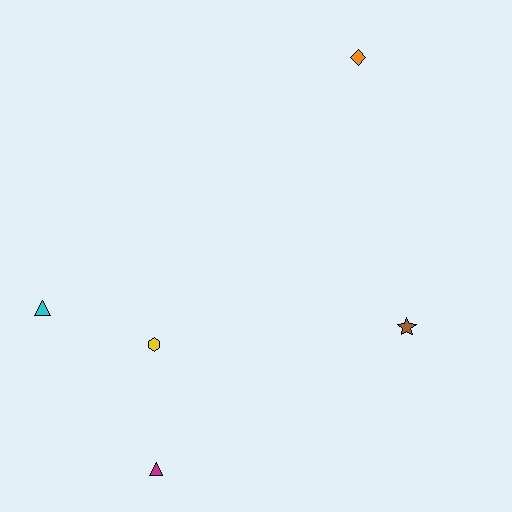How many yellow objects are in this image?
There is 1 yellow object.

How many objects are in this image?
There are 5 objects.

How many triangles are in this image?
There are 2 triangles.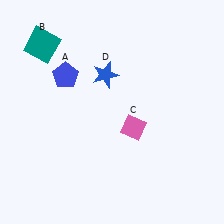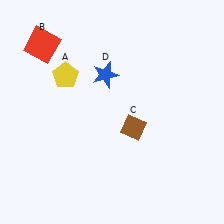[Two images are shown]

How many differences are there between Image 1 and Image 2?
There are 3 differences between the two images.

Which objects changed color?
A changed from blue to yellow. B changed from teal to red. C changed from pink to brown.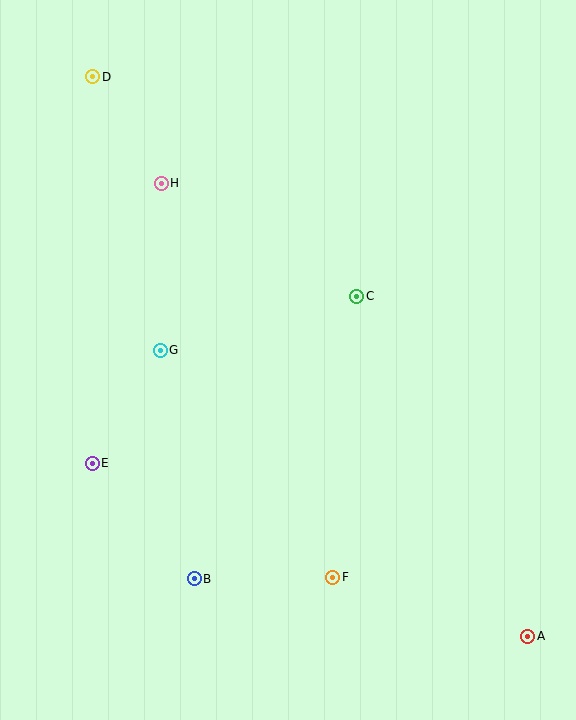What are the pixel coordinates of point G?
Point G is at (160, 350).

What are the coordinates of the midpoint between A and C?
The midpoint between A and C is at (442, 466).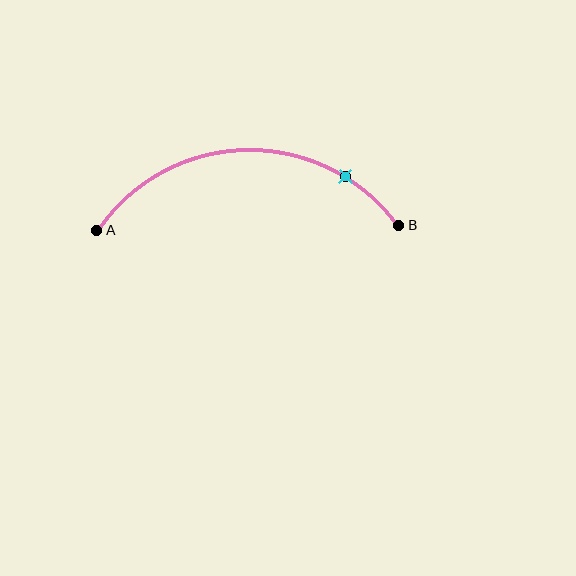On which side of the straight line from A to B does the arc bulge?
The arc bulges above the straight line connecting A and B.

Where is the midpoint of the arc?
The arc midpoint is the point on the curve farthest from the straight line joining A and B. It sits above that line.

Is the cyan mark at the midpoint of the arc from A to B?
No. The cyan mark lies on the arc but is closer to endpoint B. The arc midpoint would be at the point on the curve equidistant along the arc from both A and B.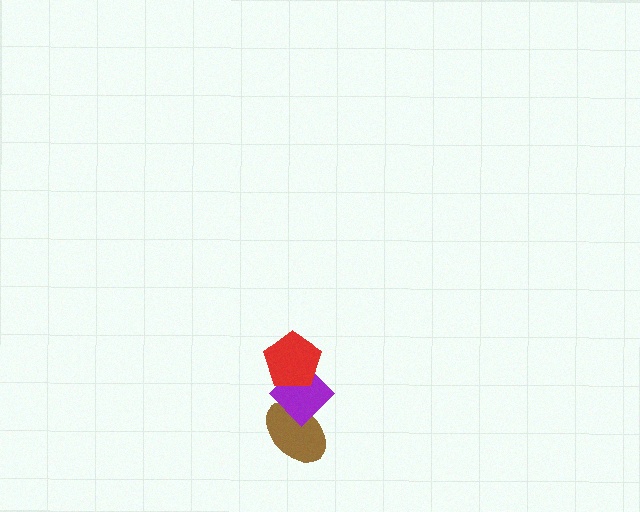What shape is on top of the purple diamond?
The red pentagon is on top of the purple diamond.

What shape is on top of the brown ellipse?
The purple diamond is on top of the brown ellipse.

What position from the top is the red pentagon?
The red pentagon is 1st from the top.